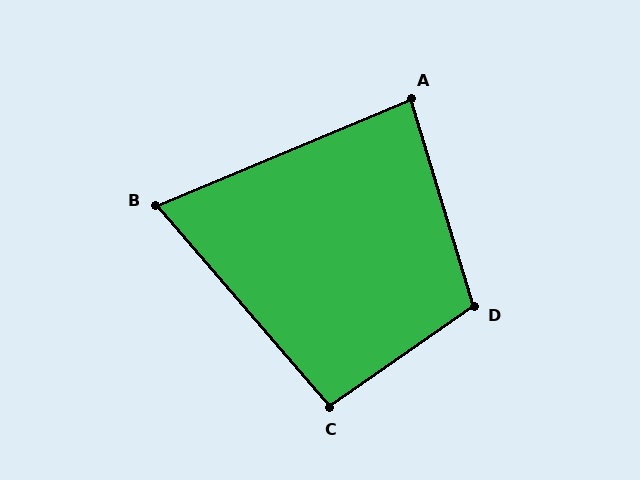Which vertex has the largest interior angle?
D, at approximately 108 degrees.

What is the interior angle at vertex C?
Approximately 96 degrees (obtuse).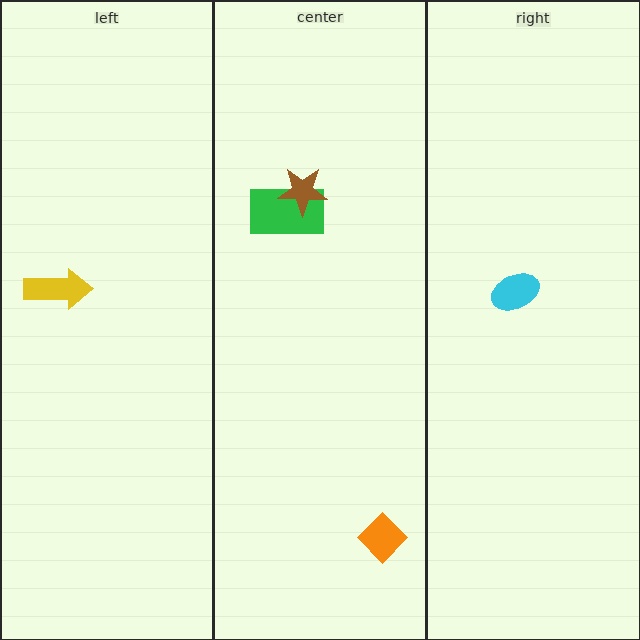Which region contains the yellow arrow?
The left region.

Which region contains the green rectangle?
The center region.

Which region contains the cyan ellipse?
The right region.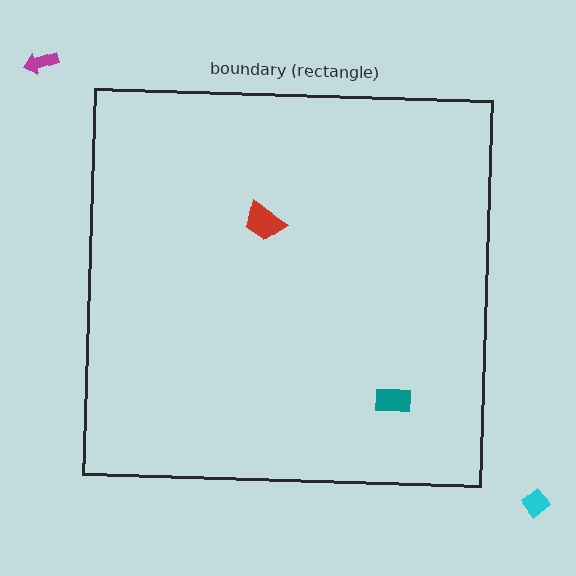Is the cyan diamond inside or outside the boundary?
Outside.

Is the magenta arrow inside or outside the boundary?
Outside.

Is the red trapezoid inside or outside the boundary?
Inside.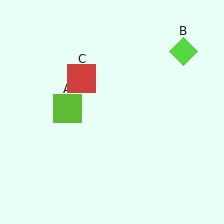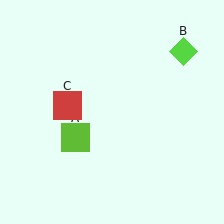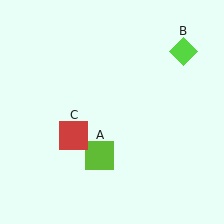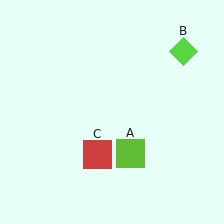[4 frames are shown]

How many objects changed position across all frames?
2 objects changed position: lime square (object A), red square (object C).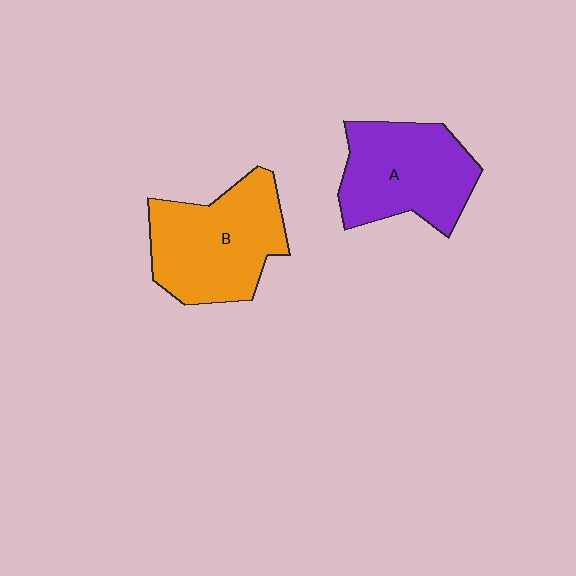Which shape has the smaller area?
Shape A (purple).